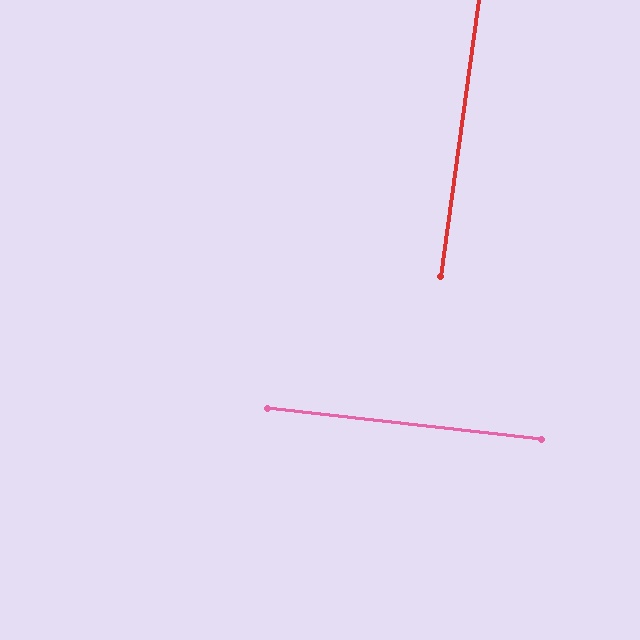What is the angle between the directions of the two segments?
Approximately 89 degrees.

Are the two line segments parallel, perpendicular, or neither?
Perpendicular — they meet at approximately 89°.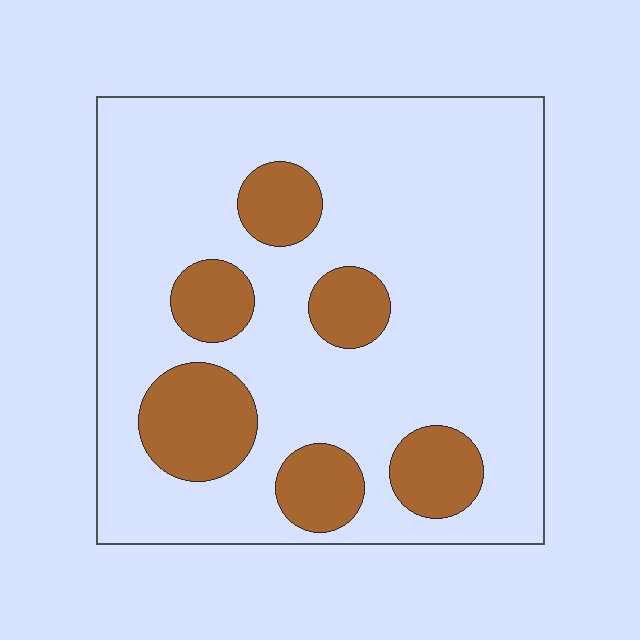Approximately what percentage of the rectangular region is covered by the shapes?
Approximately 20%.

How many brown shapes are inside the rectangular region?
6.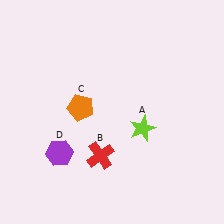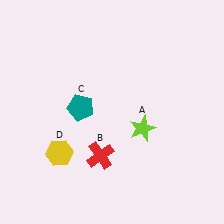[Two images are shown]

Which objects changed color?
C changed from orange to teal. D changed from purple to yellow.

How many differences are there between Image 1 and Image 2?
There are 2 differences between the two images.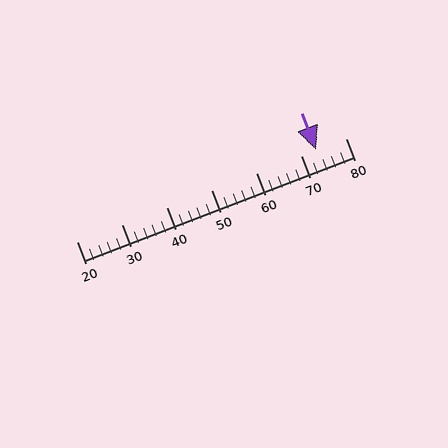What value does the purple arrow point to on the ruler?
The purple arrow points to approximately 73.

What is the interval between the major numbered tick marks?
The major tick marks are spaced 10 units apart.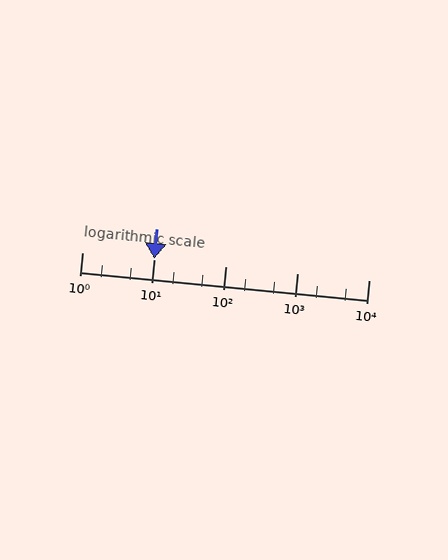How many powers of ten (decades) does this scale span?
The scale spans 4 decades, from 1 to 10000.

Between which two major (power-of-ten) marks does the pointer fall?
The pointer is between 10 and 100.